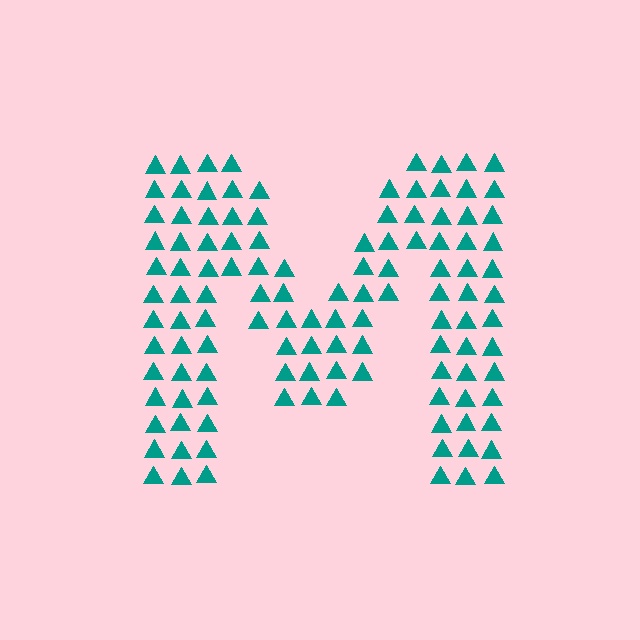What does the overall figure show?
The overall figure shows the letter M.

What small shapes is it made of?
It is made of small triangles.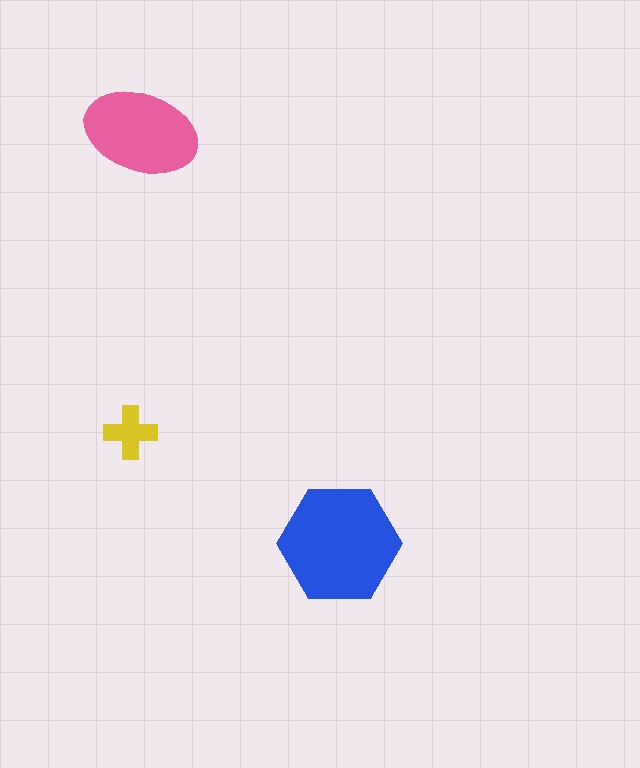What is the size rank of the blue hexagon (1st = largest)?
1st.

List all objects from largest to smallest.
The blue hexagon, the pink ellipse, the yellow cross.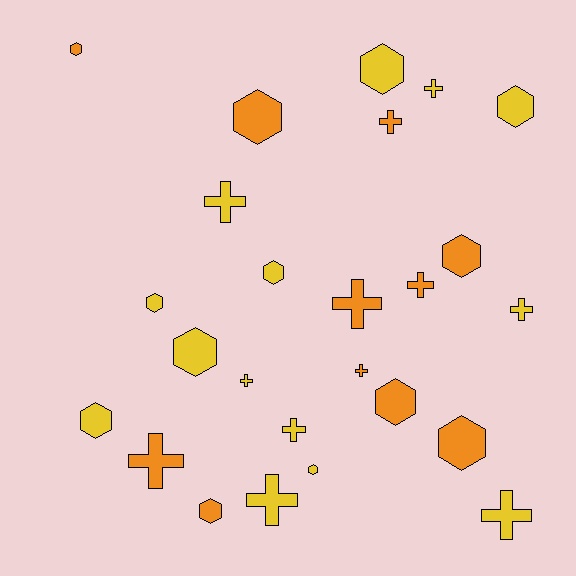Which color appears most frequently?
Yellow, with 14 objects.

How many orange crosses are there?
There are 5 orange crosses.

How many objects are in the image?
There are 25 objects.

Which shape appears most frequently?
Hexagon, with 13 objects.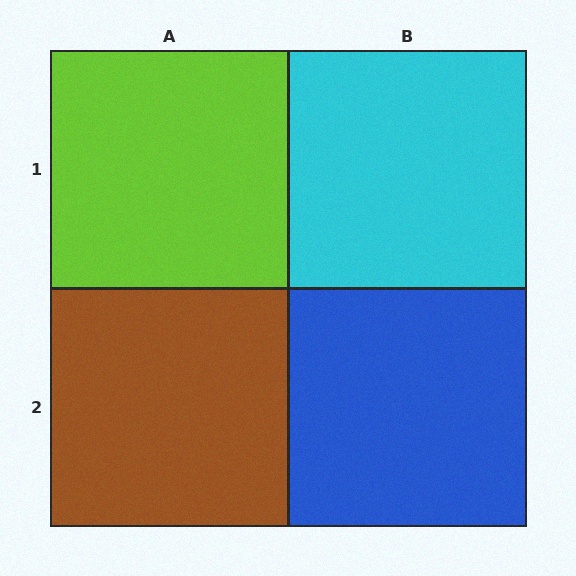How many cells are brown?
1 cell is brown.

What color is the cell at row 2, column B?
Blue.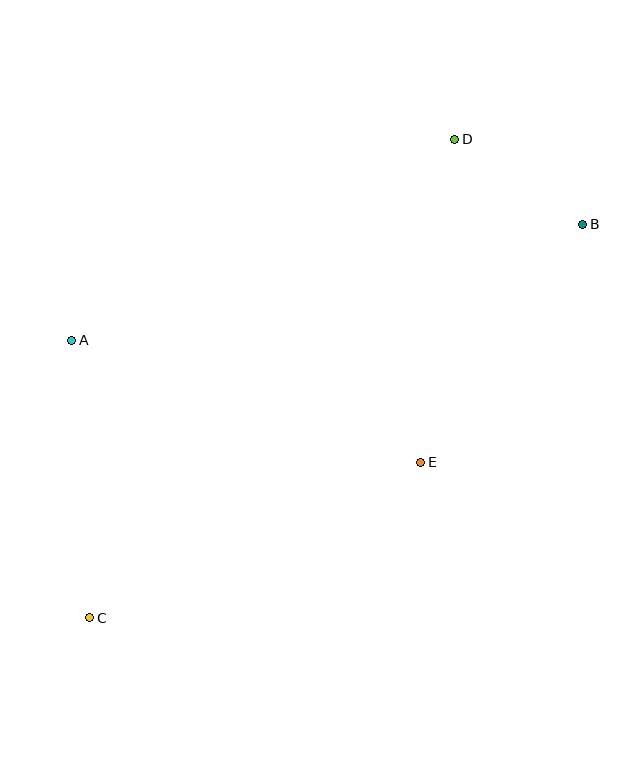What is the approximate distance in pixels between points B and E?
The distance between B and E is approximately 288 pixels.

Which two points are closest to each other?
Points B and D are closest to each other.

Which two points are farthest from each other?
Points B and C are farthest from each other.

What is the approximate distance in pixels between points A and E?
The distance between A and E is approximately 370 pixels.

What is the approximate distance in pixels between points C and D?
The distance between C and D is approximately 602 pixels.